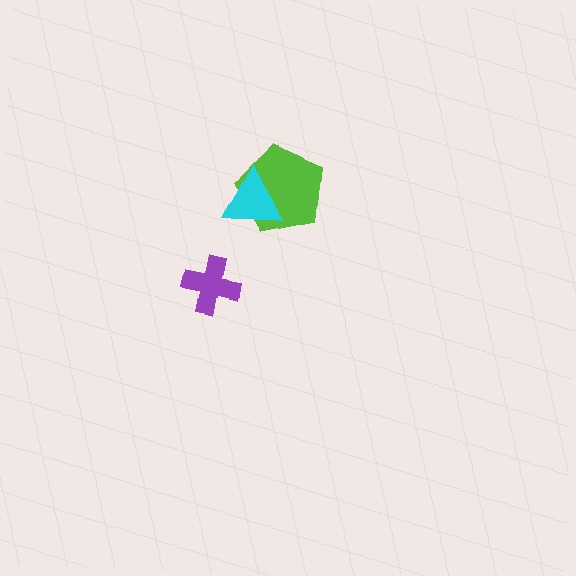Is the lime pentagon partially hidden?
Yes, it is partially covered by another shape.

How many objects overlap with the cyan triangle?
1 object overlaps with the cyan triangle.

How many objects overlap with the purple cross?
0 objects overlap with the purple cross.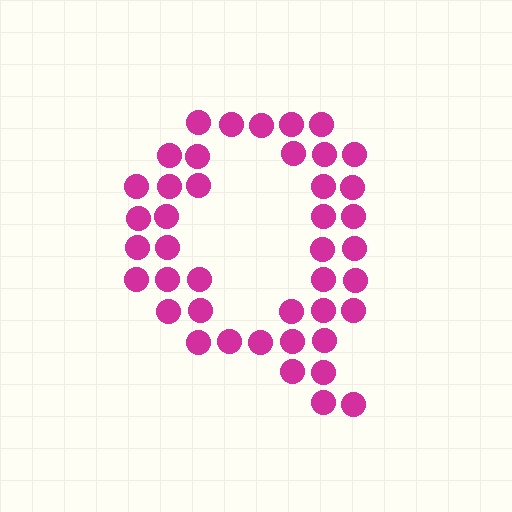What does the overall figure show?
The overall figure shows the letter Q.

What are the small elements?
The small elements are circles.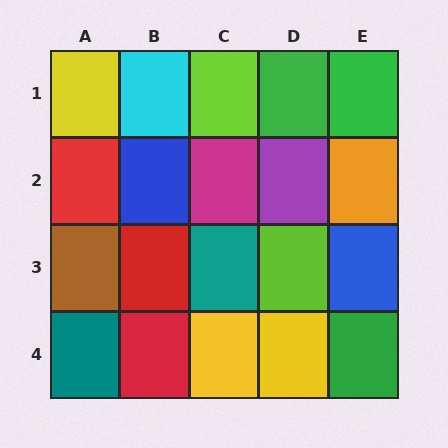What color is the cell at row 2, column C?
Magenta.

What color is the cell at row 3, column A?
Brown.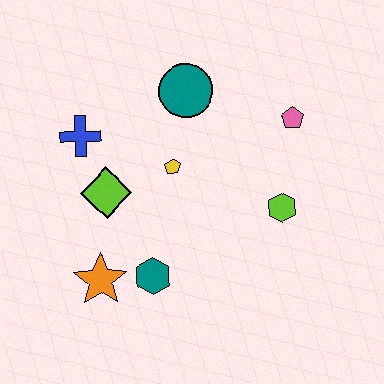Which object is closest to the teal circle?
The yellow pentagon is closest to the teal circle.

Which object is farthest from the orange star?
The pink pentagon is farthest from the orange star.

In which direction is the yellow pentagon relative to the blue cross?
The yellow pentagon is to the right of the blue cross.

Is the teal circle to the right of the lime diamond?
Yes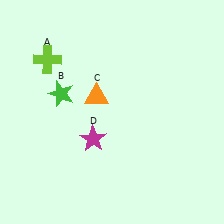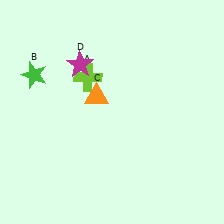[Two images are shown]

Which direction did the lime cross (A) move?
The lime cross (A) moved right.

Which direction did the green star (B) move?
The green star (B) moved left.